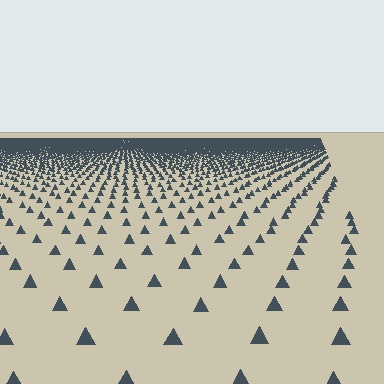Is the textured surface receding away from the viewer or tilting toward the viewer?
The surface is receding away from the viewer. Texture elements get smaller and denser toward the top.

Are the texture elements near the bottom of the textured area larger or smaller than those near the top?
Larger. Near the bottom, elements are closer to the viewer and appear at a bigger on-screen size.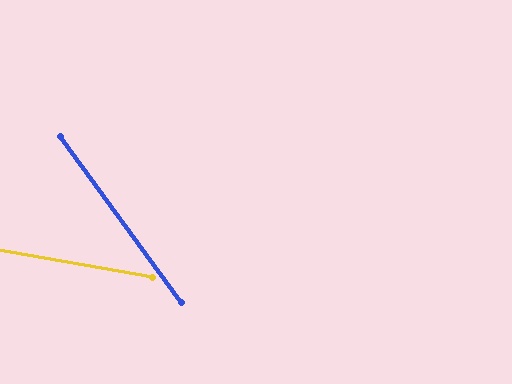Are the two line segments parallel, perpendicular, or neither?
Neither parallel nor perpendicular — they differ by about 44°.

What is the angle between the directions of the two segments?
Approximately 44 degrees.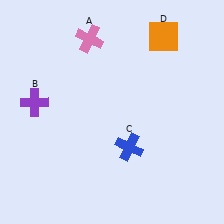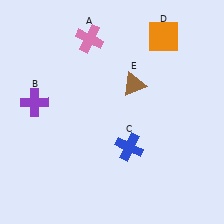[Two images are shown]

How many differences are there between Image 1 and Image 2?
There is 1 difference between the two images.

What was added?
A brown triangle (E) was added in Image 2.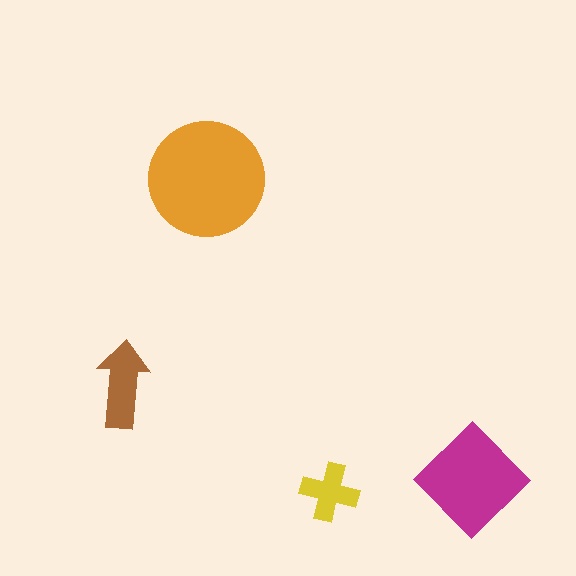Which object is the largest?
The orange circle.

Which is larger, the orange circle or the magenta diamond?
The orange circle.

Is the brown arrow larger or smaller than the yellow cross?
Larger.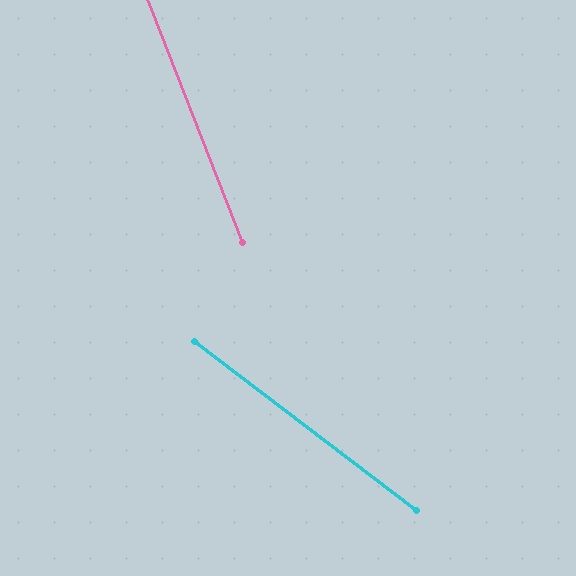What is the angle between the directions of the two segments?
Approximately 32 degrees.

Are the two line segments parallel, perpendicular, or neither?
Neither parallel nor perpendicular — they differ by about 32°.